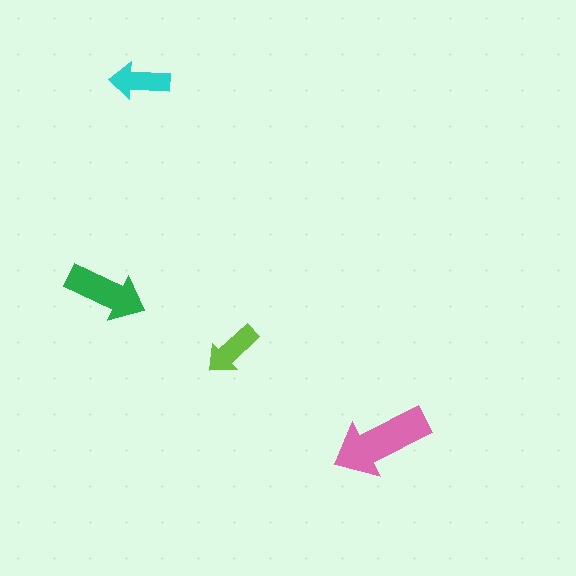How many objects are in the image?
There are 4 objects in the image.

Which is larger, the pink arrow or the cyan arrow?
The pink one.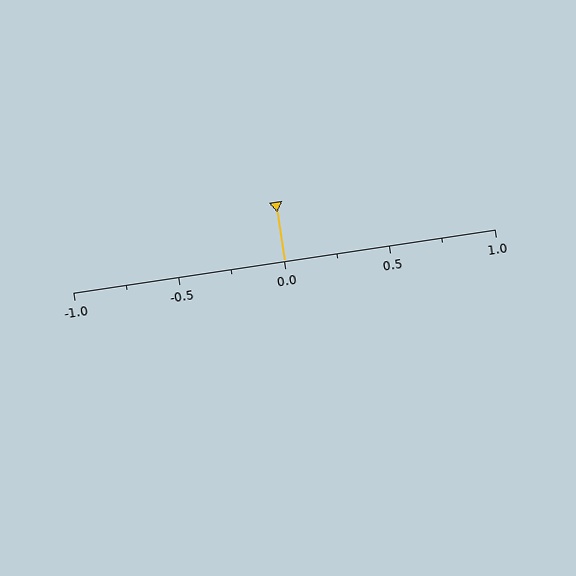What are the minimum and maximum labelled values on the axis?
The axis runs from -1.0 to 1.0.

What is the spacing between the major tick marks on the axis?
The major ticks are spaced 0.5 apart.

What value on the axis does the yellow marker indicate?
The marker indicates approximately 0.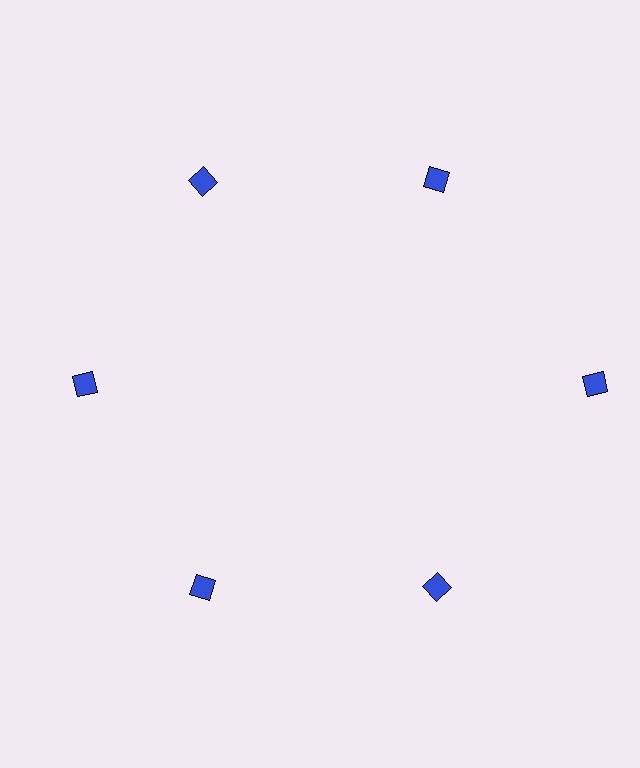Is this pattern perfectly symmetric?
No. The 6 blue diamonds are arranged in a ring, but one element near the 3 o'clock position is pushed outward from the center, breaking the 6-fold rotational symmetry.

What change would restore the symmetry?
The symmetry would be restored by moving it inward, back onto the ring so that all 6 diamonds sit at equal angles and equal distance from the center.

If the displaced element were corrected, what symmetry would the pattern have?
It would have 6-fold rotational symmetry — the pattern would map onto itself every 60 degrees.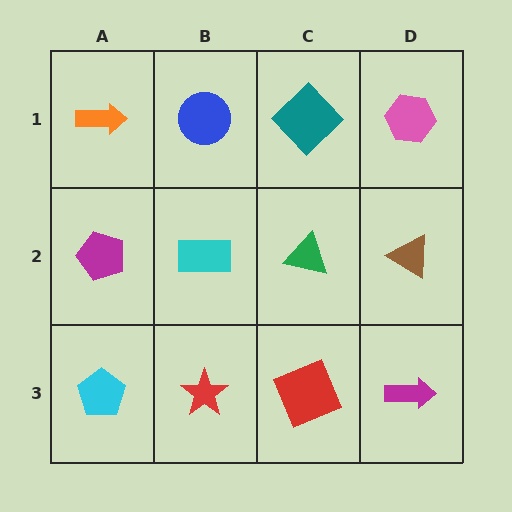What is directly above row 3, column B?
A cyan rectangle.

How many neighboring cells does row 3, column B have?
3.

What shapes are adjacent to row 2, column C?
A teal diamond (row 1, column C), a red square (row 3, column C), a cyan rectangle (row 2, column B), a brown triangle (row 2, column D).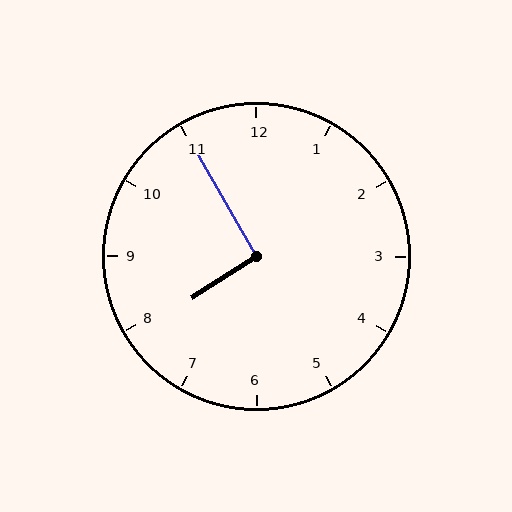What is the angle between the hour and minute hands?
Approximately 92 degrees.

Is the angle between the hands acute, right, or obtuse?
It is right.